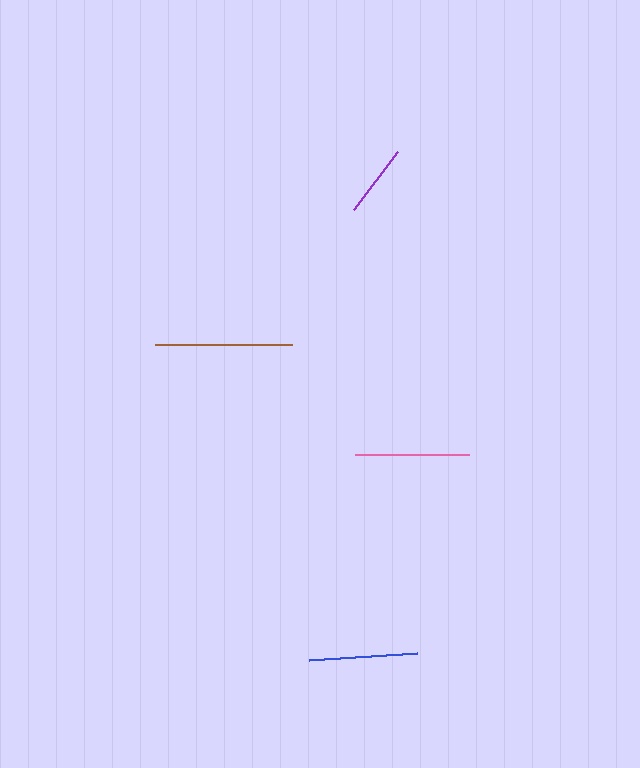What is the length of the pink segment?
The pink segment is approximately 114 pixels long.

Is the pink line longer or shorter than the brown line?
The brown line is longer than the pink line.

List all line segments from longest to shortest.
From longest to shortest: brown, pink, blue, purple.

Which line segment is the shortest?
The purple line is the shortest at approximately 72 pixels.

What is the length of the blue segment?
The blue segment is approximately 109 pixels long.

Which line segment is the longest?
The brown line is the longest at approximately 137 pixels.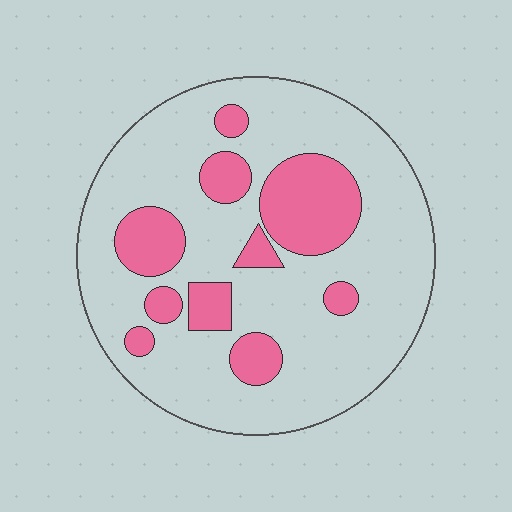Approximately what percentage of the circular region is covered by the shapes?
Approximately 25%.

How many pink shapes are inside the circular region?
10.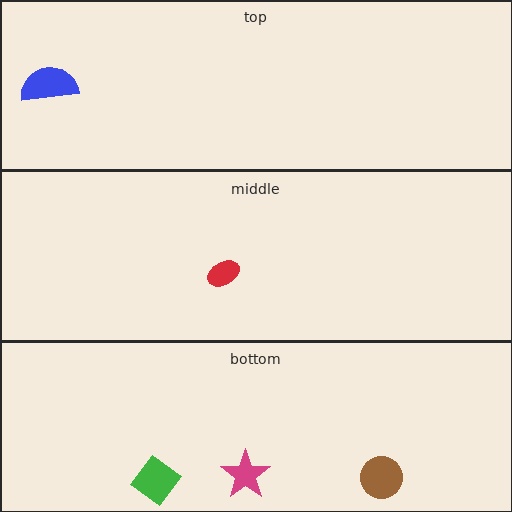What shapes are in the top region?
The blue semicircle.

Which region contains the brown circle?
The bottom region.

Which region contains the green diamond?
The bottom region.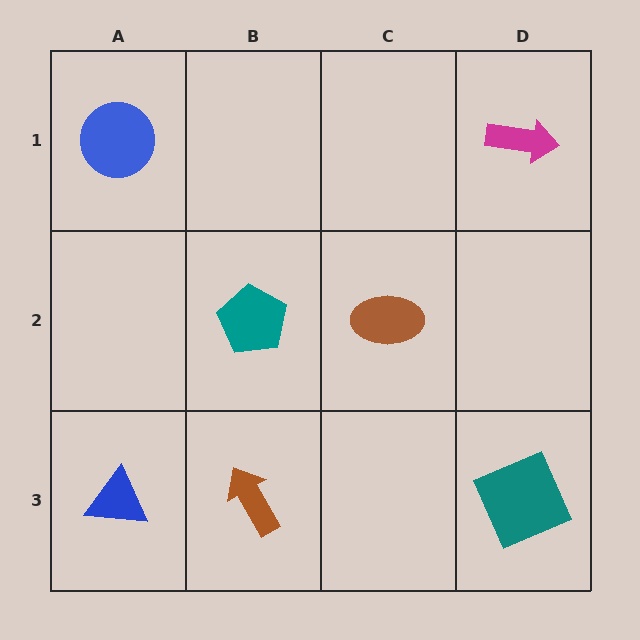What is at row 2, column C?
A brown ellipse.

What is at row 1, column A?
A blue circle.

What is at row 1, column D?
A magenta arrow.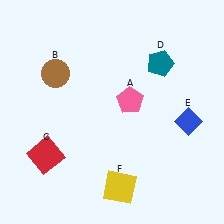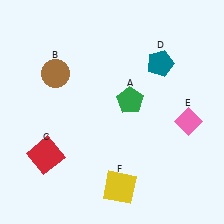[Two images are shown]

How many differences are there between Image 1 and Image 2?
There are 2 differences between the two images.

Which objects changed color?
A changed from pink to green. E changed from blue to pink.